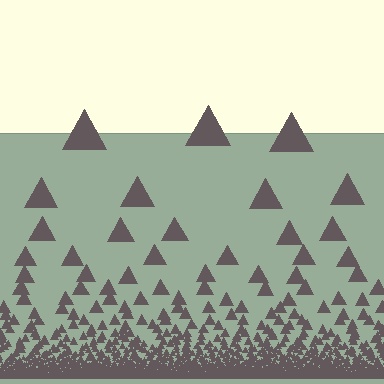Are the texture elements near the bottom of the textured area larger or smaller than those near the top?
Smaller. The gradient is inverted — elements near the bottom are smaller and denser.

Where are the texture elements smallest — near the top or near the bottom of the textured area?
Near the bottom.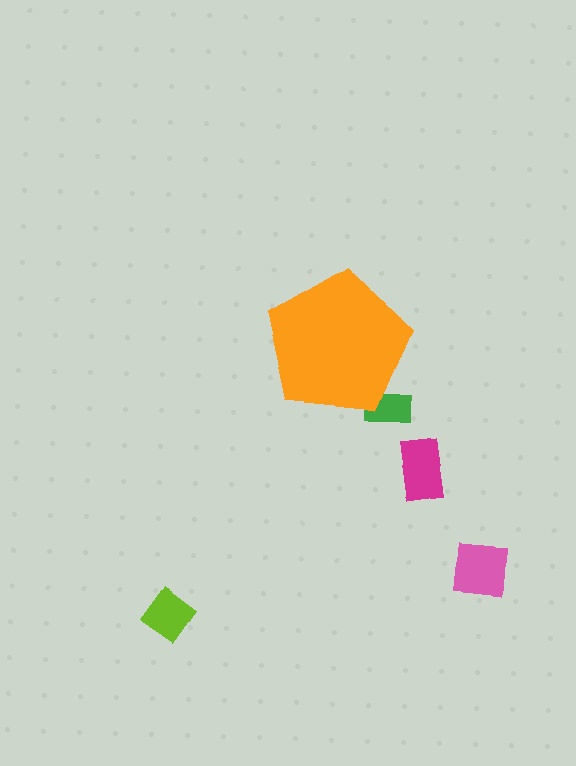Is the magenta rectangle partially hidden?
No, the magenta rectangle is fully visible.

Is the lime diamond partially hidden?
No, the lime diamond is fully visible.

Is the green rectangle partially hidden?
Yes, the green rectangle is partially hidden behind the orange pentagon.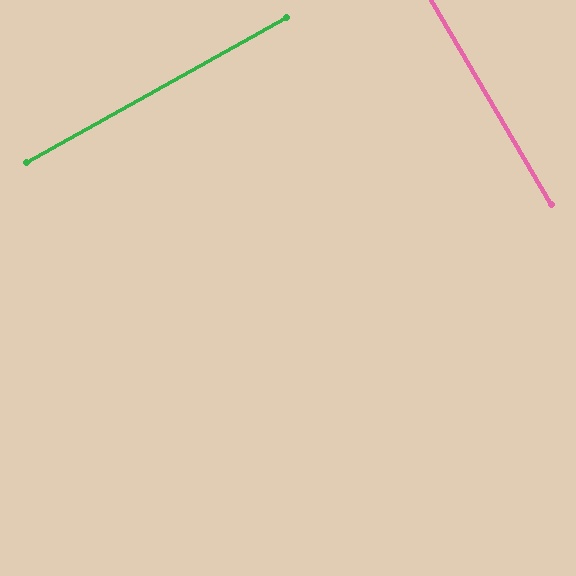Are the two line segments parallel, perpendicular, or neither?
Perpendicular — they meet at approximately 89°.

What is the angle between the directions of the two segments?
Approximately 89 degrees.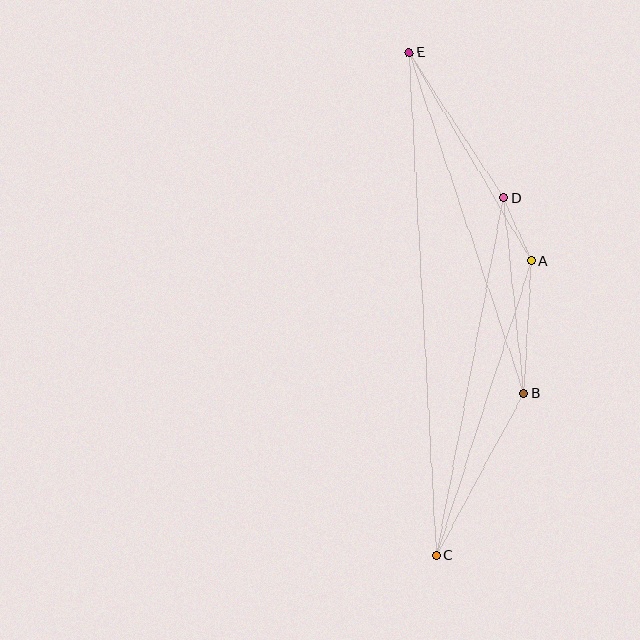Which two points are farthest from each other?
Points C and E are farthest from each other.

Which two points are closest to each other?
Points A and D are closest to each other.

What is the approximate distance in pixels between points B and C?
The distance between B and C is approximately 184 pixels.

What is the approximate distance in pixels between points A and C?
The distance between A and C is approximately 309 pixels.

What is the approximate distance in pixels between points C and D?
The distance between C and D is approximately 364 pixels.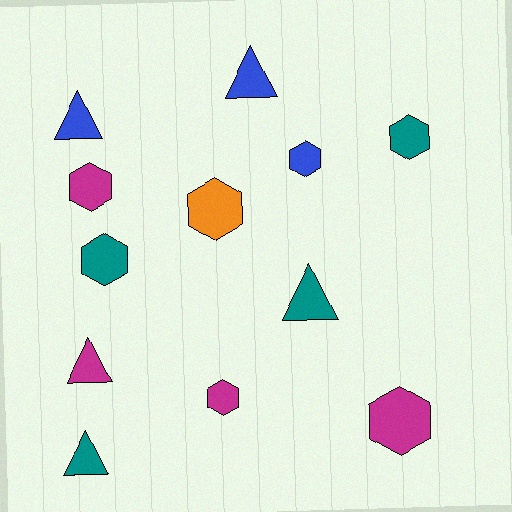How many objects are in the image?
There are 12 objects.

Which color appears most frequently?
Magenta, with 4 objects.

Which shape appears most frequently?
Hexagon, with 7 objects.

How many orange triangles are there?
There are no orange triangles.